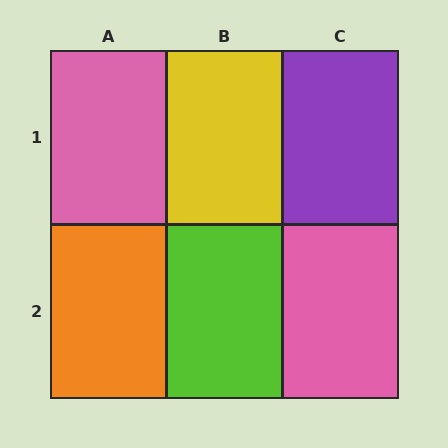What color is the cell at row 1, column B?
Yellow.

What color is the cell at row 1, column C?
Purple.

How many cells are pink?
2 cells are pink.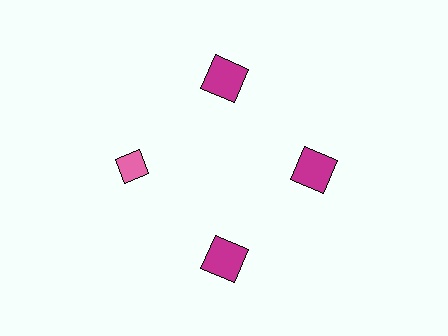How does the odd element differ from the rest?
It differs in both color (pink instead of magenta) and shape (diamond instead of square).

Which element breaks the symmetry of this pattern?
The pink diamond at roughly the 9 o'clock position breaks the symmetry. All other shapes are magenta squares.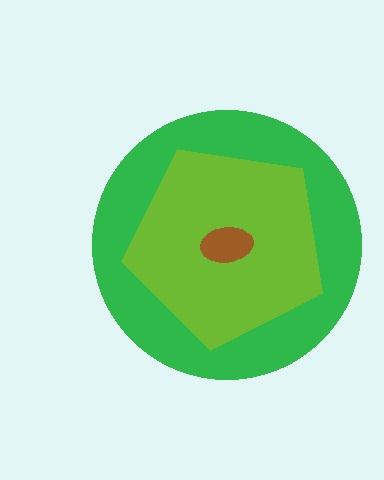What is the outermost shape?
The green circle.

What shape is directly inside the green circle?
The lime pentagon.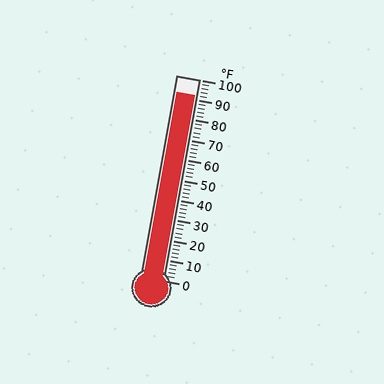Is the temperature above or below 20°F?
The temperature is above 20°F.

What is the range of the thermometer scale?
The thermometer scale ranges from 0°F to 100°F.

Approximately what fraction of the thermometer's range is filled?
The thermometer is filled to approximately 90% of its range.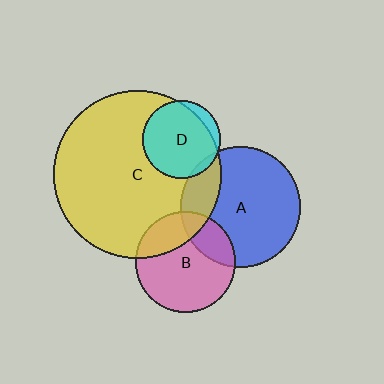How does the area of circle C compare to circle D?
Approximately 4.6 times.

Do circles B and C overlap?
Yes.